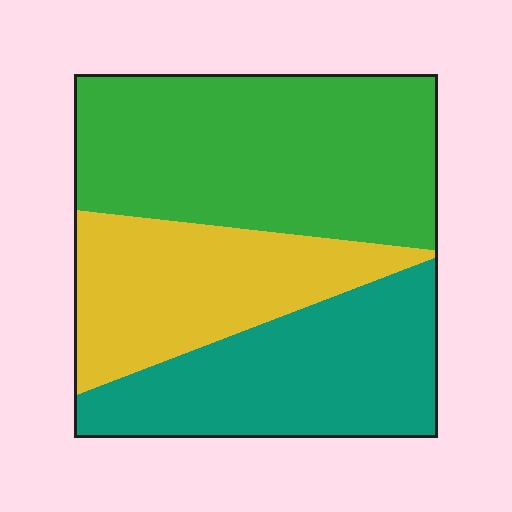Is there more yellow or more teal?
Teal.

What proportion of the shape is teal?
Teal takes up about one third (1/3) of the shape.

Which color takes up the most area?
Green, at roughly 45%.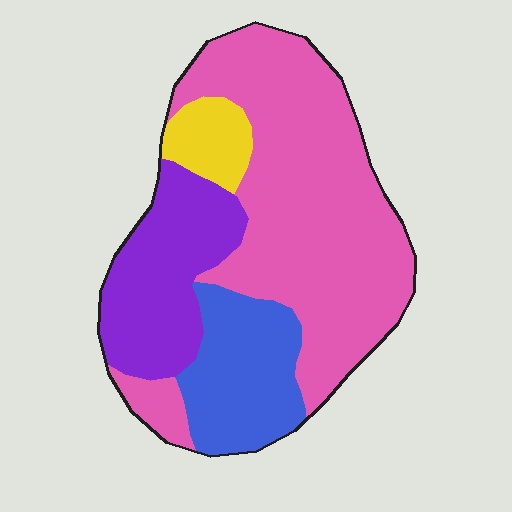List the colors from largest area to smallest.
From largest to smallest: pink, purple, blue, yellow.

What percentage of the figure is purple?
Purple covers about 20% of the figure.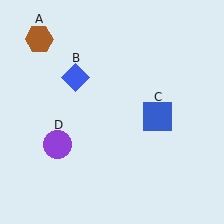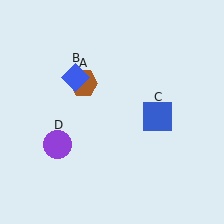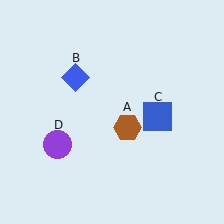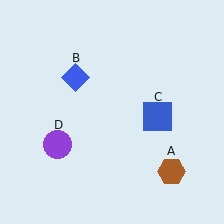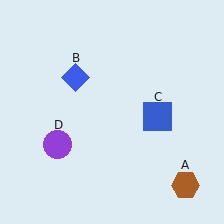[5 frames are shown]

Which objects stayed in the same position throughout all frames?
Blue diamond (object B) and blue square (object C) and purple circle (object D) remained stationary.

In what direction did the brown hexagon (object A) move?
The brown hexagon (object A) moved down and to the right.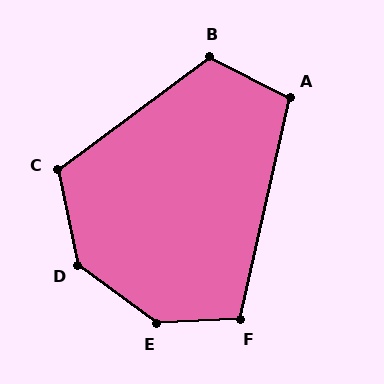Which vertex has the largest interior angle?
E, at approximately 141 degrees.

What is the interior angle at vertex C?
Approximately 115 degrees (obtuse).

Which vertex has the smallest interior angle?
A, at approximately 104 degrees.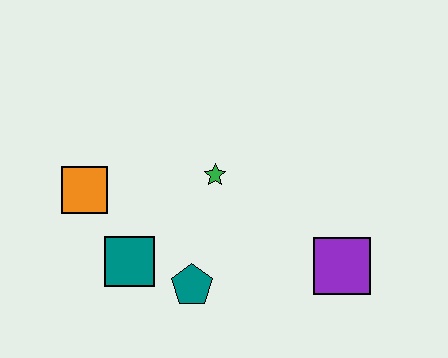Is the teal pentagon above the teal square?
No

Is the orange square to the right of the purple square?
No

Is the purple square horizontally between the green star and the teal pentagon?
No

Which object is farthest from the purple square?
The orange square is farthest from the purple square.